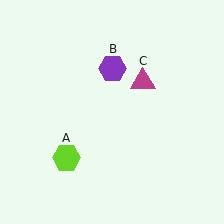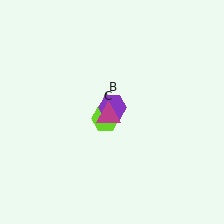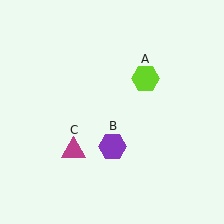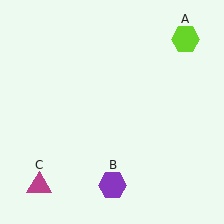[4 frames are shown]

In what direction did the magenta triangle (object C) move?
The magenta triangle (object C) moved down and to the left.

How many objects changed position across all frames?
3 objects changed position: lime hexagon (object A), purple hexagon (object B), magenta triangle (object C).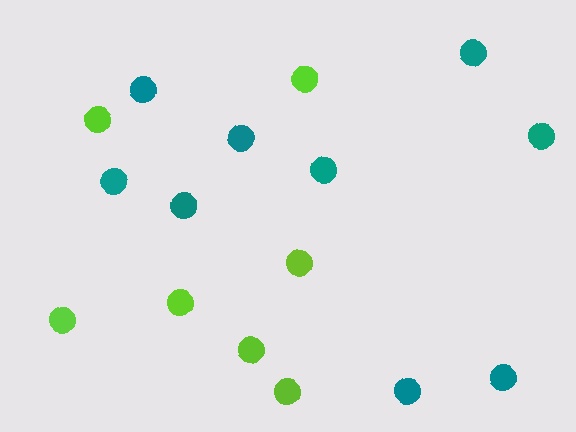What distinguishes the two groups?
There are 2 groups: one group of lime circles (7) and one group of teal circles (9).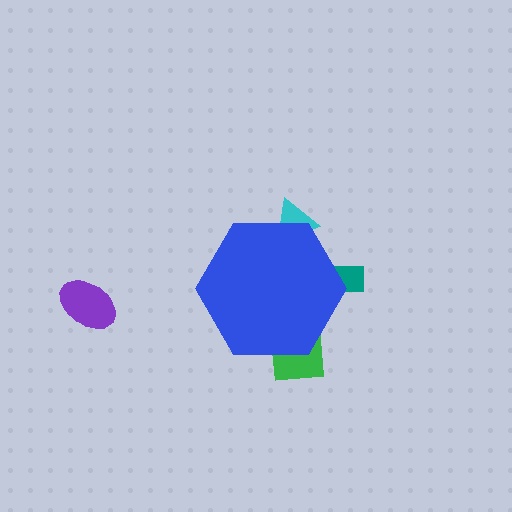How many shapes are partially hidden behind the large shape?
3 shapes are partially hidden.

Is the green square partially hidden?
Yes, the green square is partially hidden behind the blue hexagon.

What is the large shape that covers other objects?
A blue hexagon.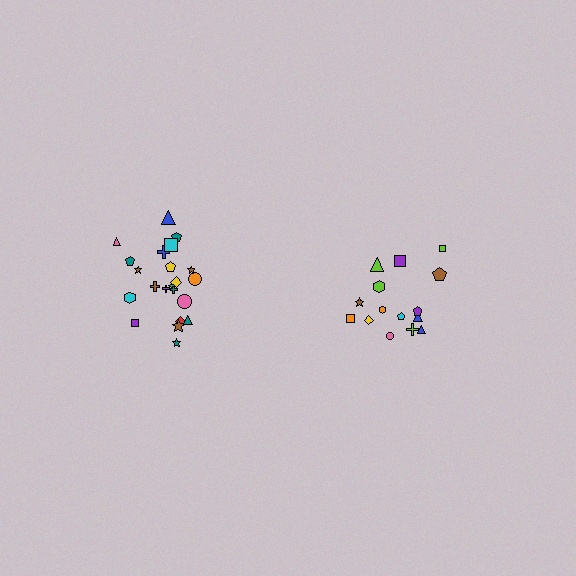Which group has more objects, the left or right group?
The left group.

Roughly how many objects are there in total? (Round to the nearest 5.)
Roughly 35 objects in total.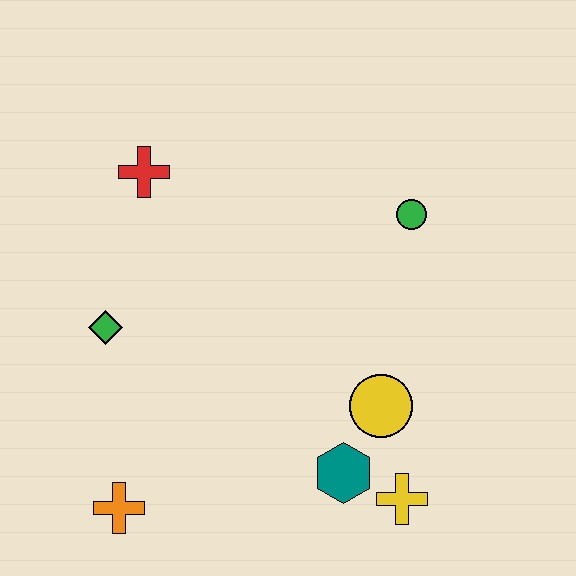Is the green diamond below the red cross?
Yes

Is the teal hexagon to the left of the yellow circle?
Yes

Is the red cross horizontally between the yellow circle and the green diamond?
Yes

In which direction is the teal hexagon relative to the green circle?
The teal hexagon is below the green circle.